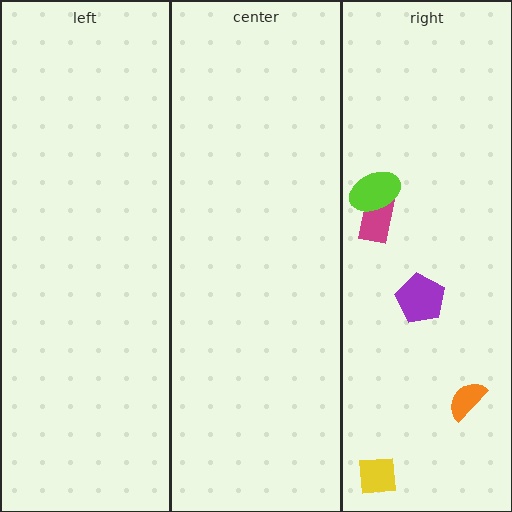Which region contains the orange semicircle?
The right region.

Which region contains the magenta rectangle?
The right region.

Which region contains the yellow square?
The right region.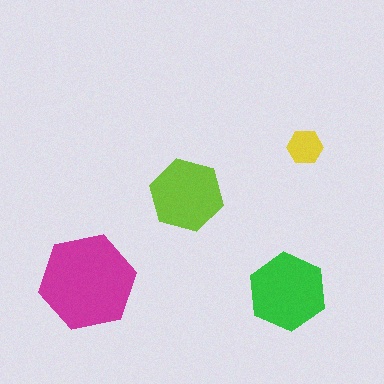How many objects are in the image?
There are 4 objects in the image.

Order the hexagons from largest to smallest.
the magenta one, the green one, the lime one, the yellow one.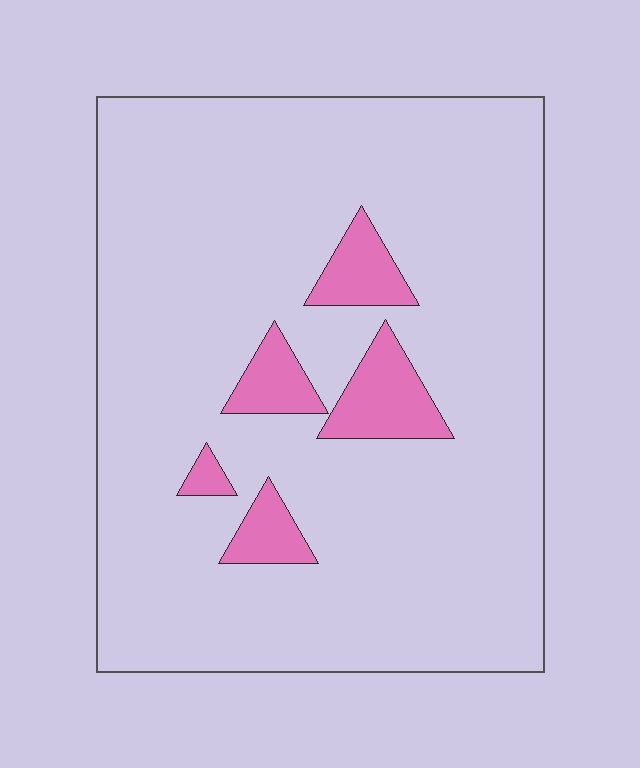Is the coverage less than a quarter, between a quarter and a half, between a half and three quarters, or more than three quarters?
Less than a quarter.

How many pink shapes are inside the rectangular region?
5.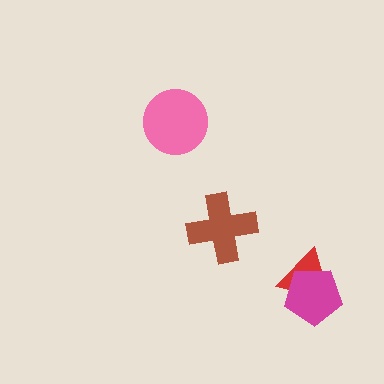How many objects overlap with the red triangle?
1 object overlaps with the red triangle.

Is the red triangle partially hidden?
Yes, it is partially covered by another shape.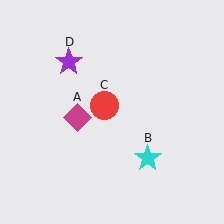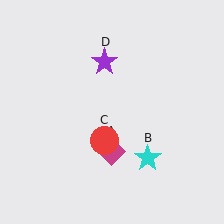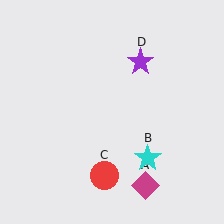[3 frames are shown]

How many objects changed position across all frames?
3 objects changed position: magenta diamond (object A), red circle (object C), purple star (object D).